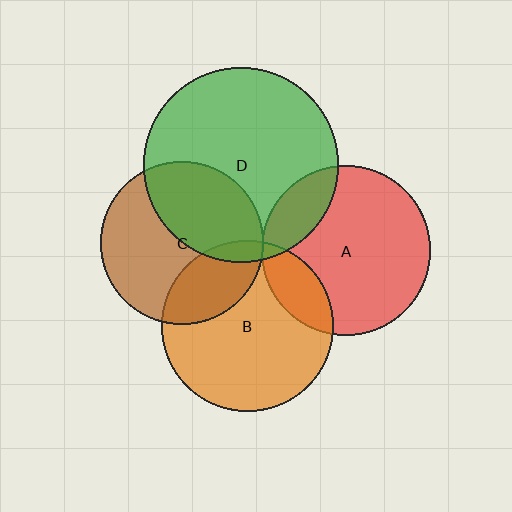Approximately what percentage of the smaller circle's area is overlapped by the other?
Approximately 25%.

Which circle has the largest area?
Circle D (green).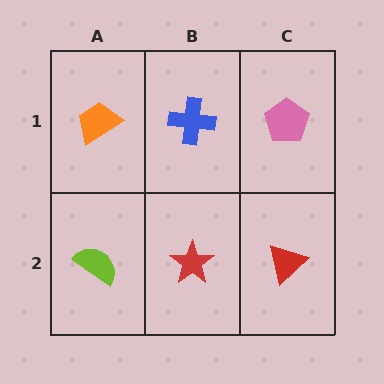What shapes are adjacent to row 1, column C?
A red triangle (row 2, column C), a blue cross (row 1, column B).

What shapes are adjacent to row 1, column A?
A lime semicircle (row 2, column A), a blue cross (row 1, column B).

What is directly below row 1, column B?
A red star.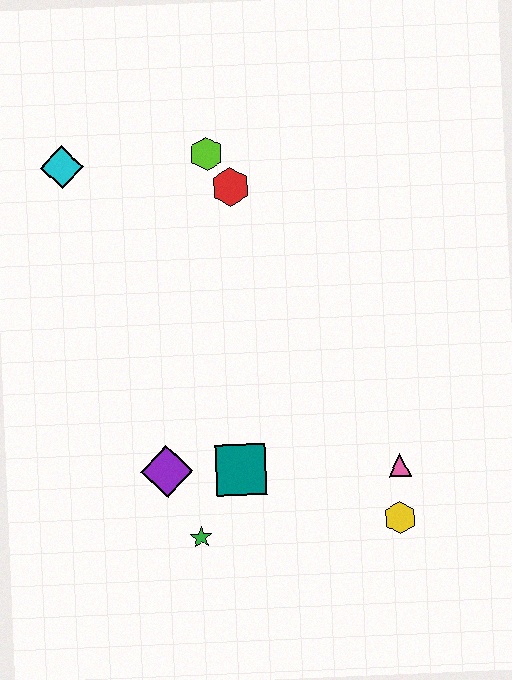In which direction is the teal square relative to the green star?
The teal square is above the green star.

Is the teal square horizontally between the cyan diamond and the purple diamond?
No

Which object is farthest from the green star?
The cyan diamond is farthest from the green star.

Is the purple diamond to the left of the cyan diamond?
No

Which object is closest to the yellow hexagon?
The pink triangle is closest to the yellow hexagon.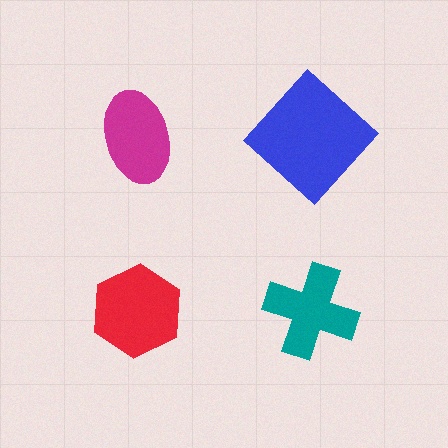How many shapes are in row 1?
2 shapes.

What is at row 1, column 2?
A blue diamond.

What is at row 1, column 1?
A magenta ellipse.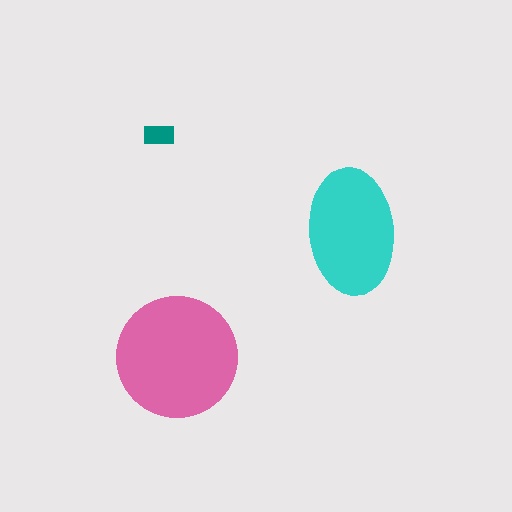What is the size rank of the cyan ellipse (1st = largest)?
2nd.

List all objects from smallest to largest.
The teal rectangle, the cyan ellipse, the pink circle.